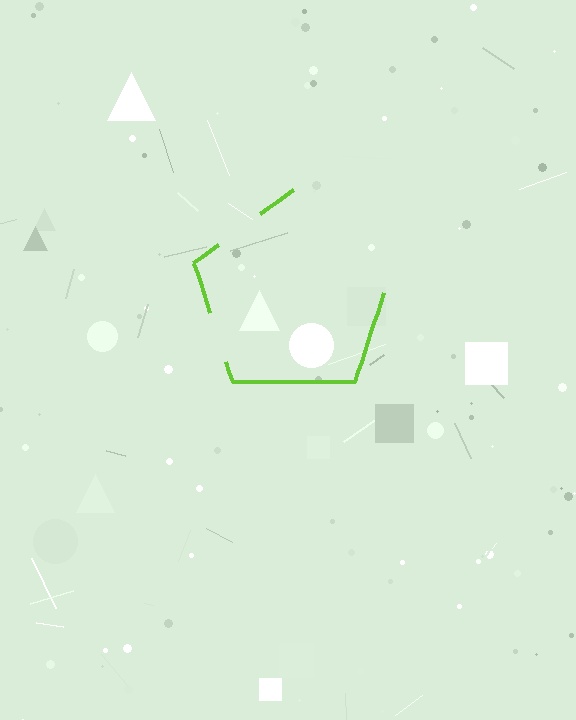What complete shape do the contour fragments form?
The contour fragments form a pentagon.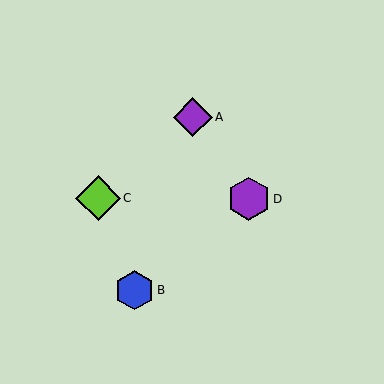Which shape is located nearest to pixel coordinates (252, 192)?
The purple hexagon (labeled D) at (249, 199) is nearest to that location.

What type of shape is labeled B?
Shape B is a blue hexagon.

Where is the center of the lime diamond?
The center of the lime diamond is at (98, 198).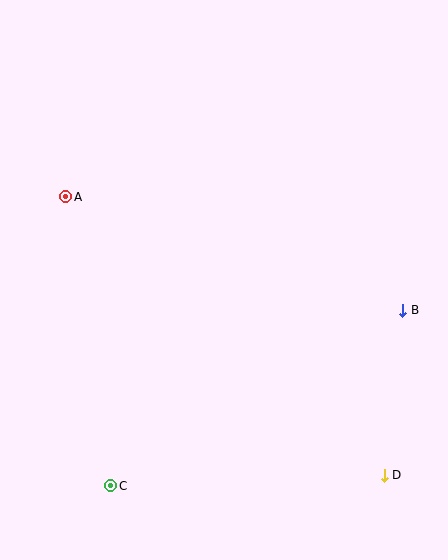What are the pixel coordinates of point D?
Point D is at (384, 475).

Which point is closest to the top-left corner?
Point A is closest to the top-left corner.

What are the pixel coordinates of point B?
Point B is at (403, 310).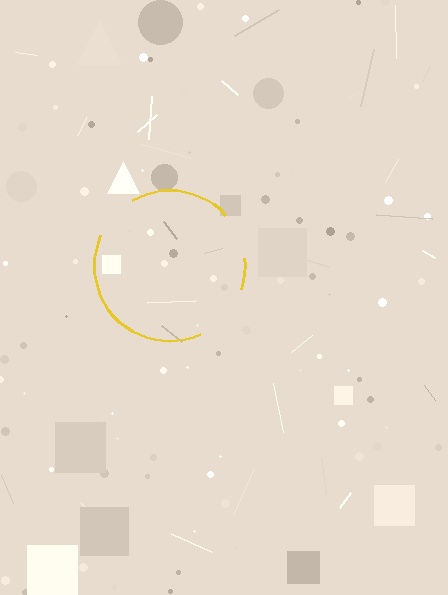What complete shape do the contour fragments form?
The contour fragments form a circle.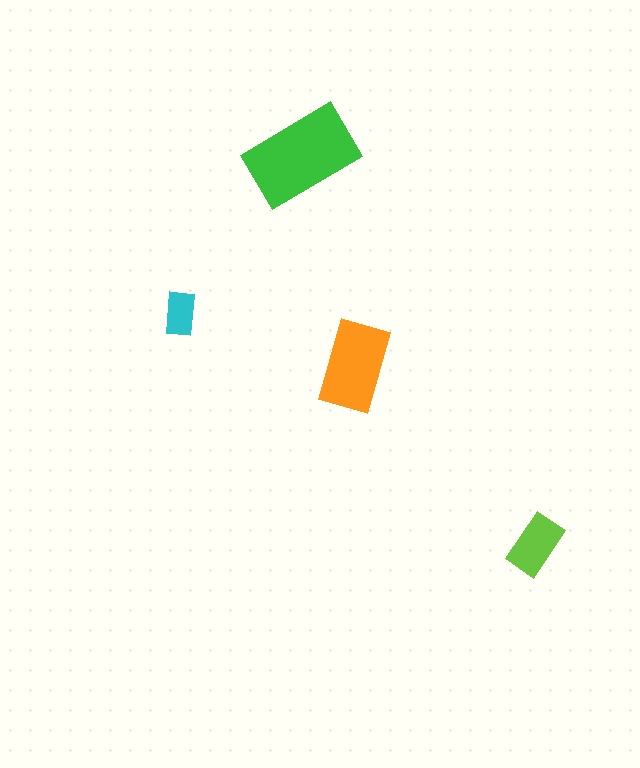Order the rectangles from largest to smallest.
the green one, the orange one, the lime one, the cyan one.